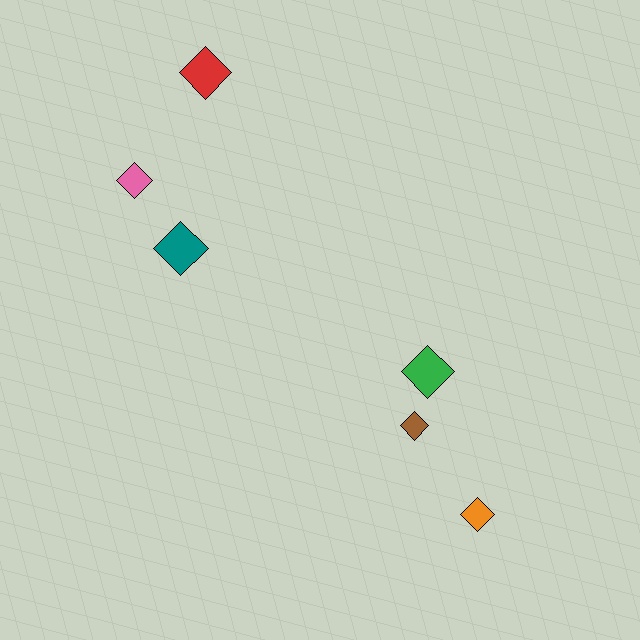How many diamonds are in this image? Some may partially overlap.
There are 6 diamonds.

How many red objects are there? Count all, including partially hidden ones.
There is 1 red object.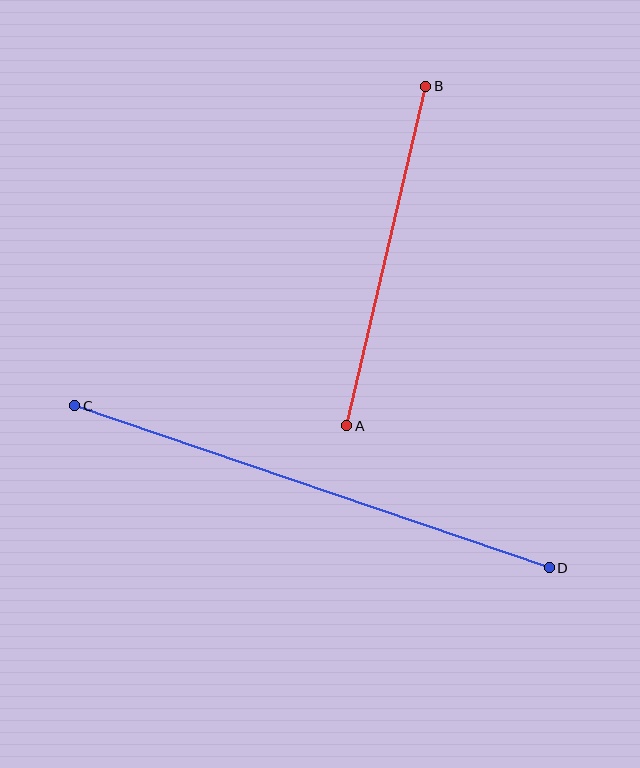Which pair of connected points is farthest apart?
Points C and D are farthest apart.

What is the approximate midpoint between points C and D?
The midpoint is at approximately (312, 487) pixels.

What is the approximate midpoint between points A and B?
The midpoint is at approximately (386, 256) pixels.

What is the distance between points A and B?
The distance is approximately 349 pixels.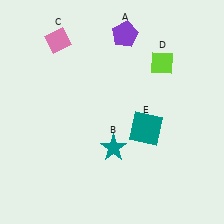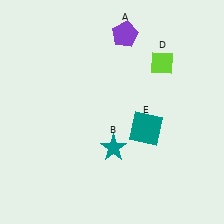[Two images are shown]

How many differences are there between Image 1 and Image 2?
There is 1 difference between the two images.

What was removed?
The pink diamond (C) was removed in Image 2.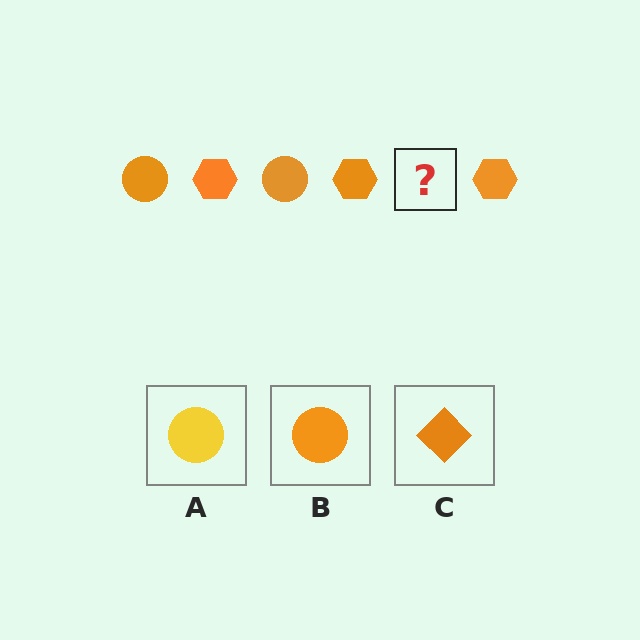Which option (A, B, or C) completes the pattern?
B.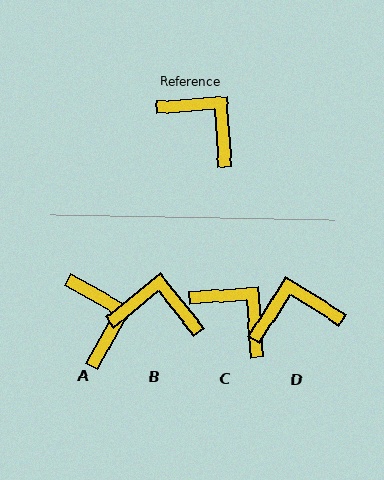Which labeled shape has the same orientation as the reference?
C.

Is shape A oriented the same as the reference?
No, it is off by about 34 degrees.